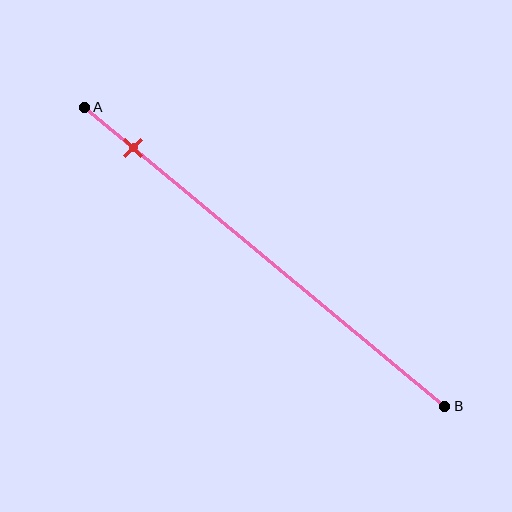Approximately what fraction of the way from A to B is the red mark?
The red mark is approximately 15% of the way from A to B.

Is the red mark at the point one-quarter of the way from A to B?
No, the mark is at about 15% from A, not at the 25% one-quarter point.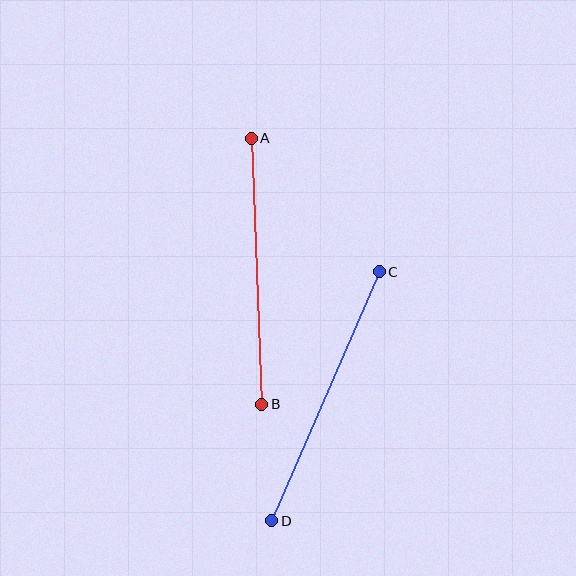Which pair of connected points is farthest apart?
Points C and D are farthest apart.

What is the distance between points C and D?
The distance is approximately 271 pixels.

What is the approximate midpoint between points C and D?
The midpoint is at approximately (326, 396) pixels.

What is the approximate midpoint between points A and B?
The midpoint is at approximately (257, 271) pixels.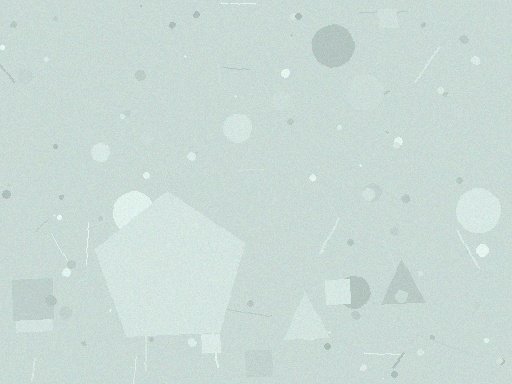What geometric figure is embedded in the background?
A pentagon is embedded in the background.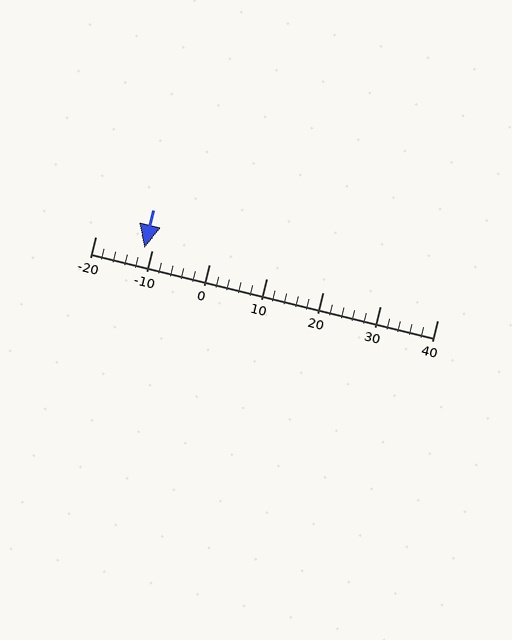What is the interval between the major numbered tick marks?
The major tick marks are spaced 10 units apart.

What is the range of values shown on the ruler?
The ruler shows values from -20 to 40.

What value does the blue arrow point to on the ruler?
The blue arrow points to approximately -11.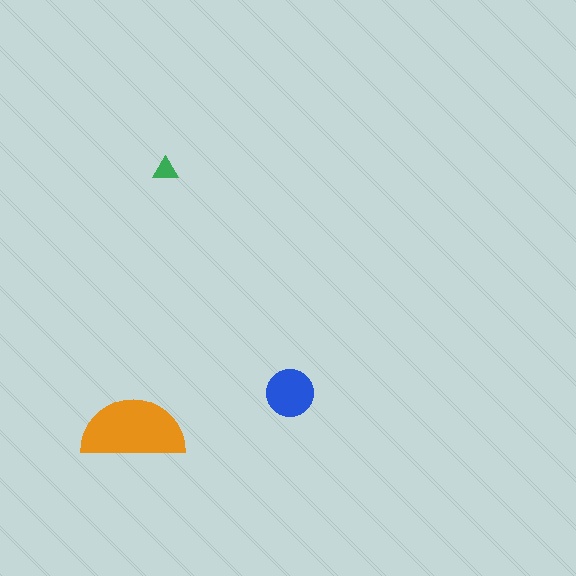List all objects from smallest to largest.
The green triangle, the blue circle, the orange semicircle.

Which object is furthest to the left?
The orange semicircle is leftmost.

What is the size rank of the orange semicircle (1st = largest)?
1st.